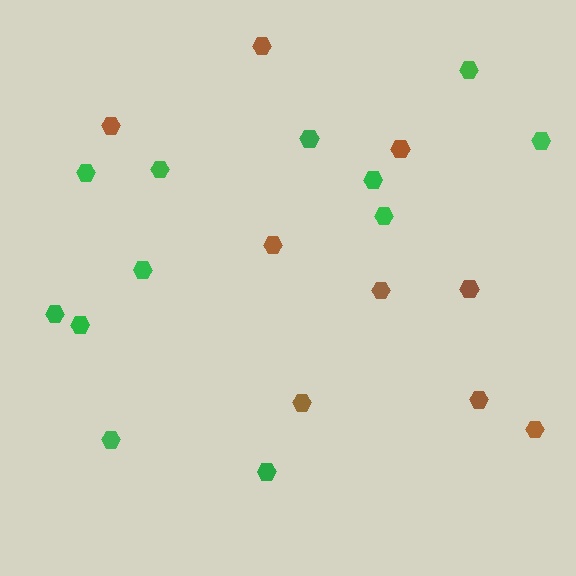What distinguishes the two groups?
There are 2 groups: one group of brown hexagons (9) and one group of green hexagons (12).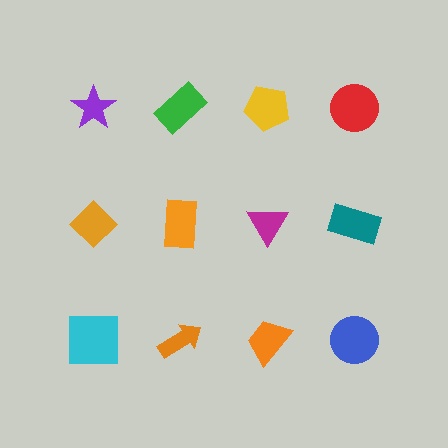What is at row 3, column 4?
A blue circle.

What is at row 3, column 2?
An orange arrow.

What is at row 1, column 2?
A green rectangle.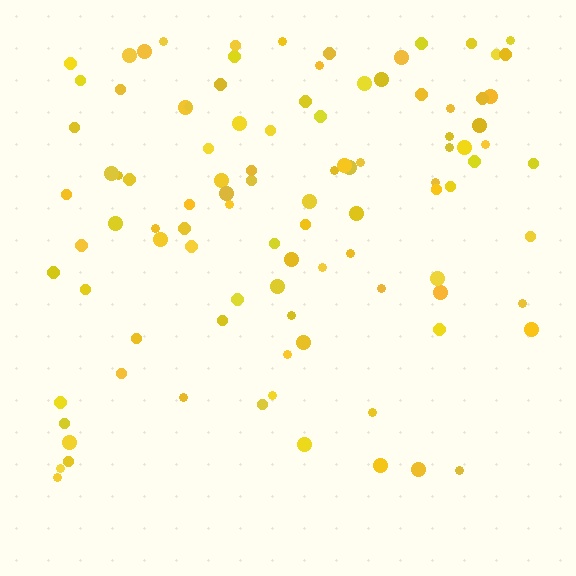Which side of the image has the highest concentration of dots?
The top.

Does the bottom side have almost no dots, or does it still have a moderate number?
Still a moderate number, just noticeably fewer than the top.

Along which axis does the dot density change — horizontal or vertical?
Vertical.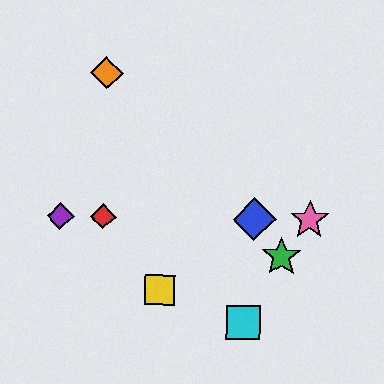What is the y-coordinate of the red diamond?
The red diamond is at y≈217.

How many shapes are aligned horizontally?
4 shapes (the red diamond, the blue diamond, the purple diamond, the pink star) are aligned horizontally.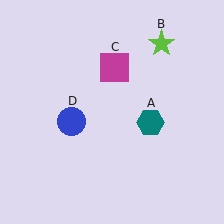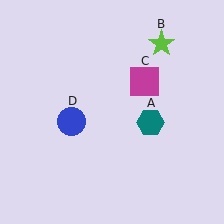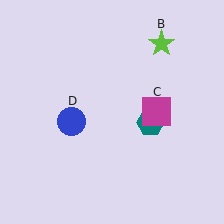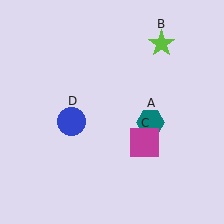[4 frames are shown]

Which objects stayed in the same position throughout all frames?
Teal hexagon (object A) and lime star (object B) and blue circle (object D) remained stationary.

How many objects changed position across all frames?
1 object changed position: magenta square (object C).